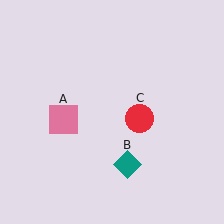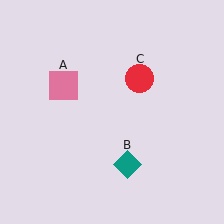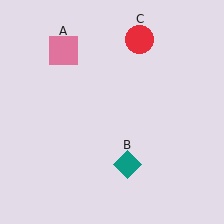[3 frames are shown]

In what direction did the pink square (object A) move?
The pink square (object A) moved up.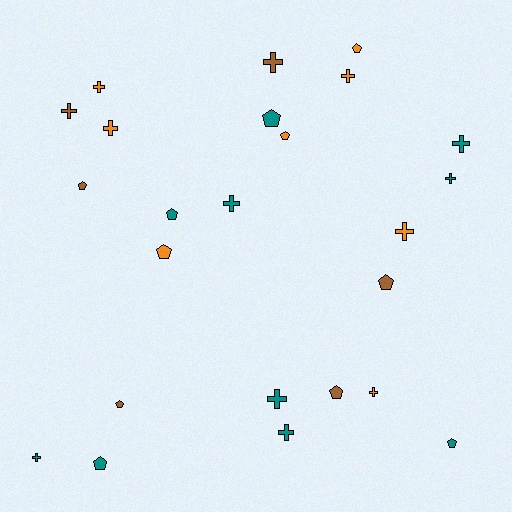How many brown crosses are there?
There are 2 brown crosses.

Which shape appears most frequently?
Cross, with 13 objects.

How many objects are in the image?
There are 24 objects.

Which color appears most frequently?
Teal, with 10 objects.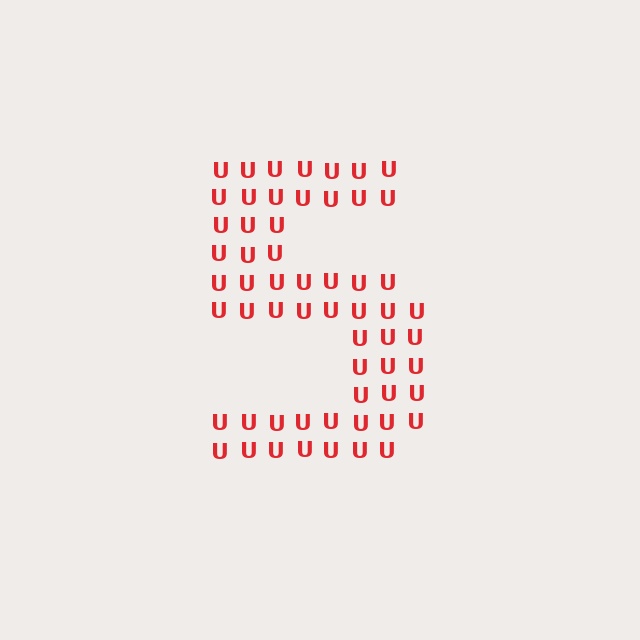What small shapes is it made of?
It is made of small letter U's.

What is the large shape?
The large shape is the digit 5.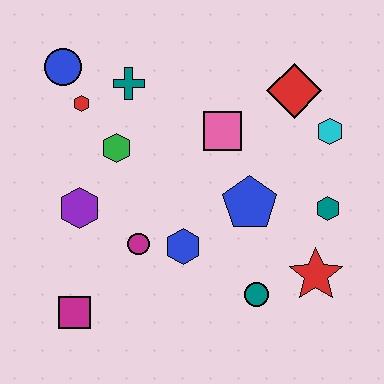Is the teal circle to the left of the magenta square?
No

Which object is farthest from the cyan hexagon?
The magenta square is farthest from the cyan hexagon.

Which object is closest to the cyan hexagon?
The red diamond is closest to the cyan hexagon.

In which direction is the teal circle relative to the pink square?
The teal circle is below the pink square.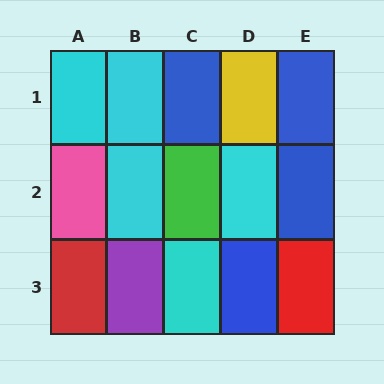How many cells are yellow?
1 cell is yellow.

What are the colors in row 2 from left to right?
Pink, cyan, green, cyan, blue.